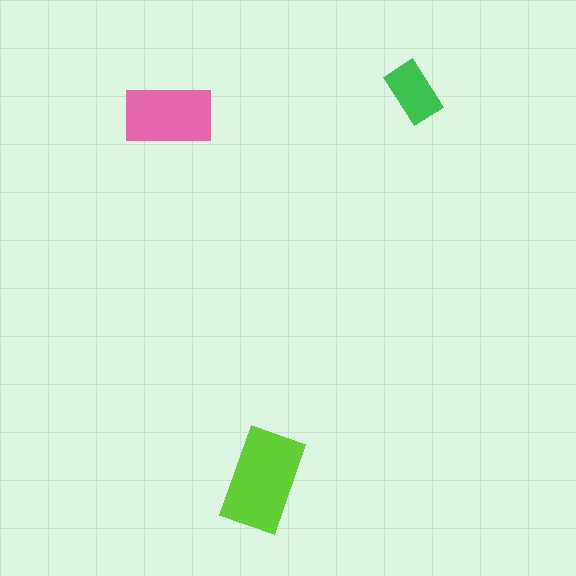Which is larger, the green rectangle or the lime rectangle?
The lime one.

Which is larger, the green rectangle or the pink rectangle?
The pink one.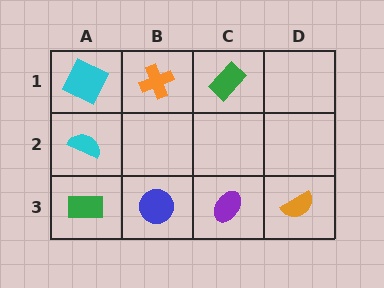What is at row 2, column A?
A cyan semicircle.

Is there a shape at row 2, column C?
No, that cell is empty.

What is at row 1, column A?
A cyan square.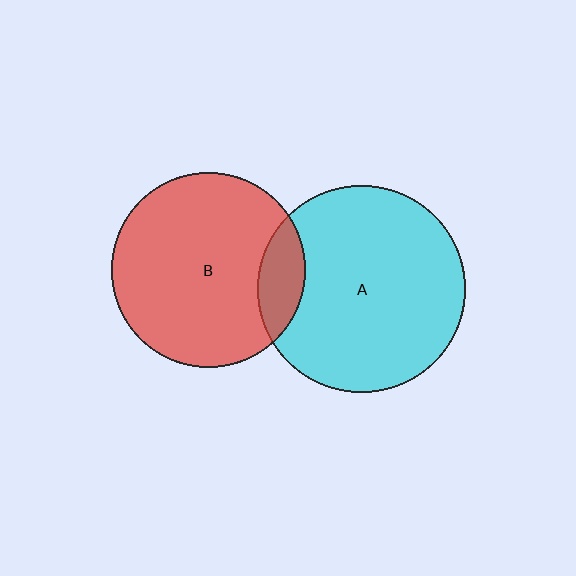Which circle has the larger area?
Circle A (cyan).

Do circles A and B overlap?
Yes.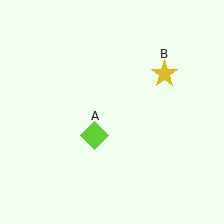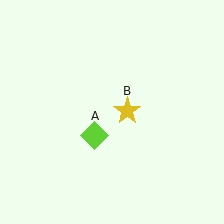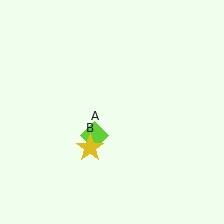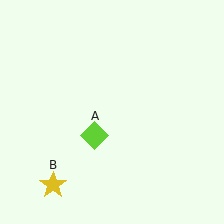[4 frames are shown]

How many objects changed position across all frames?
1 object changed position: yellow star (object B).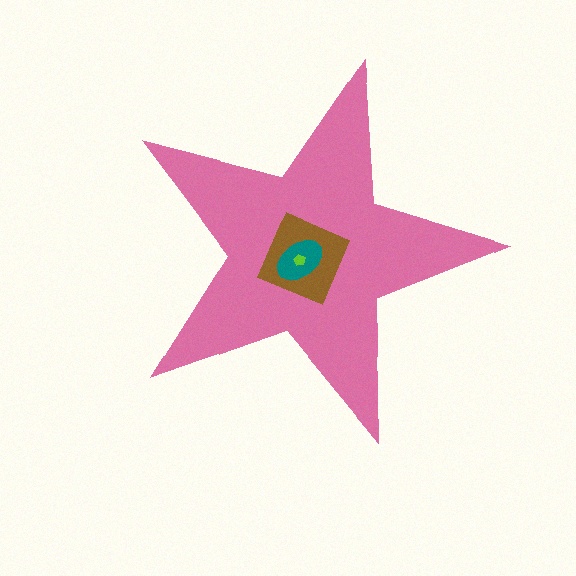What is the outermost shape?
The pink star.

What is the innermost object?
The lime pentagon.